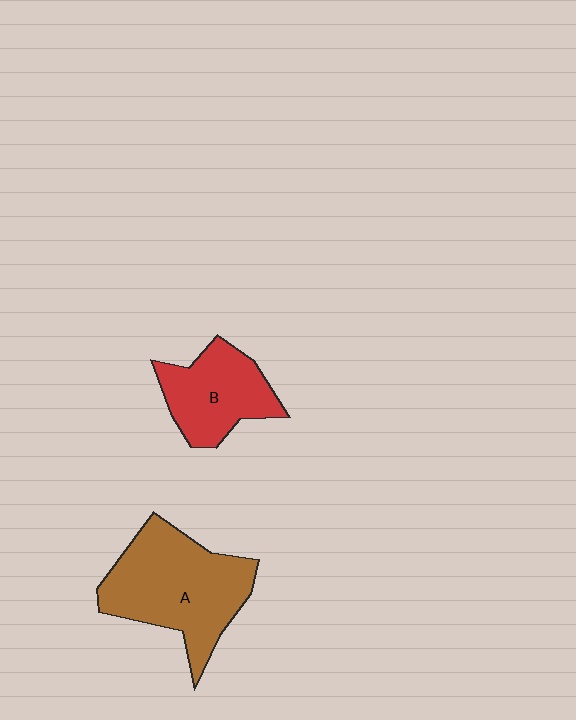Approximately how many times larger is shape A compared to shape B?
Approximately 1.6 times.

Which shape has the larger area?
Shape A (brown).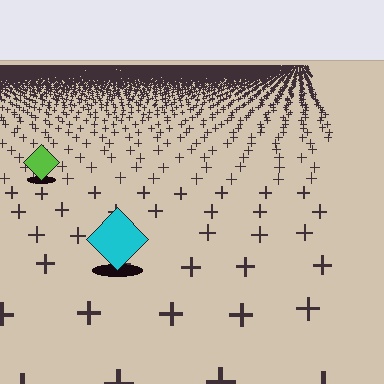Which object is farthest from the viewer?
The lime diamond is farthest from the viewer. It appears smaller and the ground texture around it is denser.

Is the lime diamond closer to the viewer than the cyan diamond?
No. The cyan diamond is closer — you can tell from the texture gradient: the ground texture is coarser near it.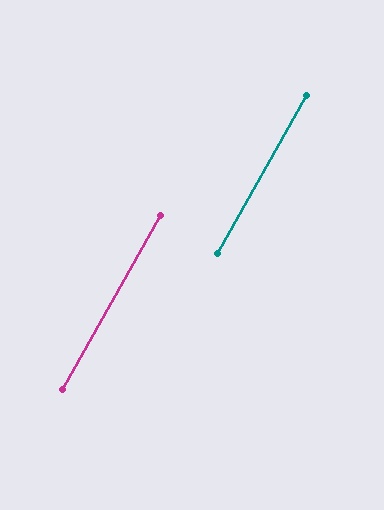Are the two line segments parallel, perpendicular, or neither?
Parallel — their directions differ by only 0.2°.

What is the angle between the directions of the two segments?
Approximately 0 degrees.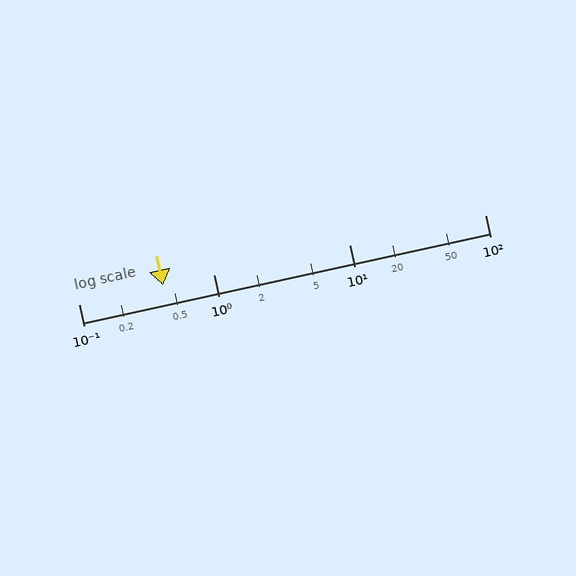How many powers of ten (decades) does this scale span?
The scale spans 3 decades, from 0.1 to 100.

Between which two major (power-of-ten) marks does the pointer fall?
The pointer is between 0.1 and 1.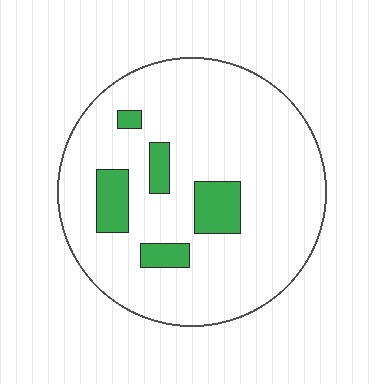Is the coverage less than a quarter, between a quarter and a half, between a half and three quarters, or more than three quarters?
Less than a quarter.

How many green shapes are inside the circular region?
5.